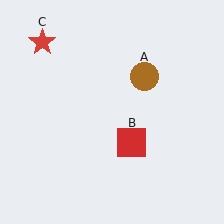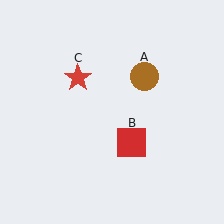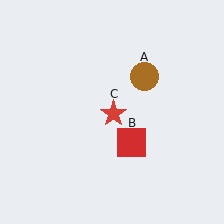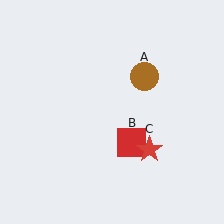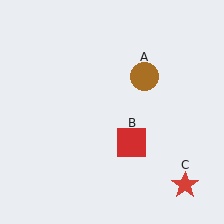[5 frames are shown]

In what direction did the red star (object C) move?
The red star (object C) moved down and to the right.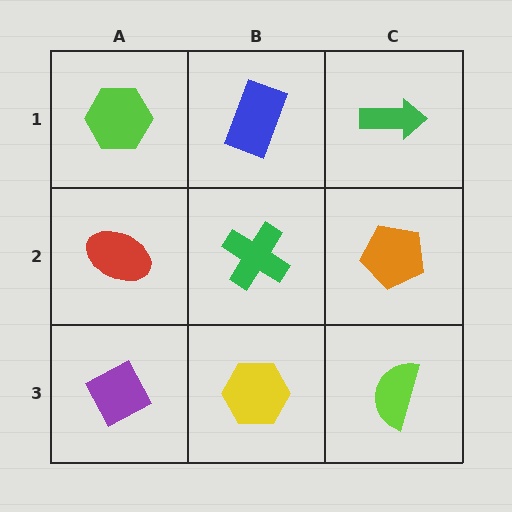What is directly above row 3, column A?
A red ellipse.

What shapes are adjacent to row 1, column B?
A green cross (row 2, column B), a lime hexagon (row 1, column A), a green arrow (row 1, column C).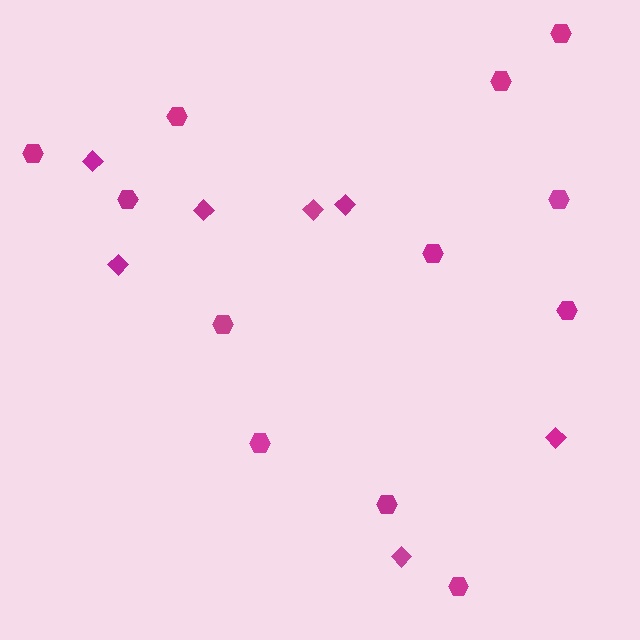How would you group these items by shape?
There are 2 groups: one group of hexagons (12) and one group of diamonds (7).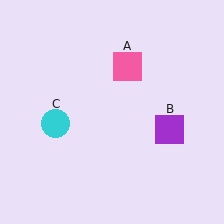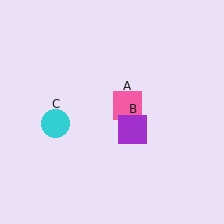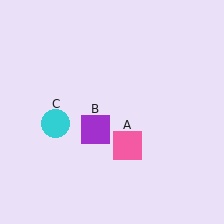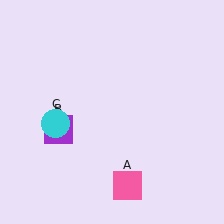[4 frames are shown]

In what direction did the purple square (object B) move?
The purple square (object B) moved left.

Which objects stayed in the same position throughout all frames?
Cyan circle (object C) remained stationary.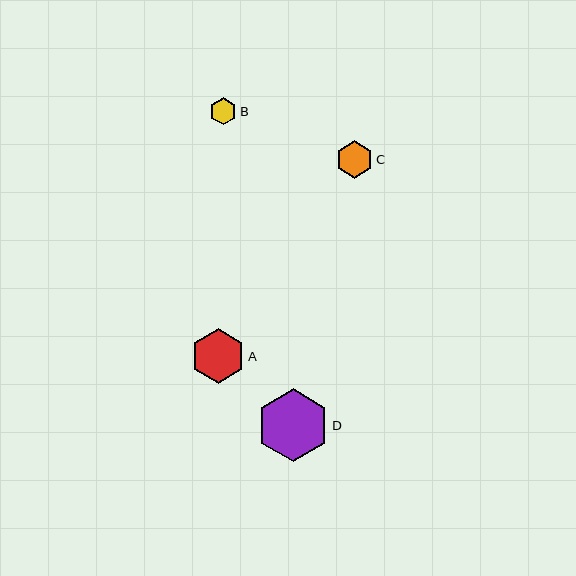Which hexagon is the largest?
Hexagon D is the largest with a size of approximately 73 pixels.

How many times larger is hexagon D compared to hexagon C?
Hexagon D is approximately 2.0 times the size of hexagon C.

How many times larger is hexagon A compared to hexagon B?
Hexagon A is approximately 2.0 times the size of hexagon B.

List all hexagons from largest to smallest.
From largest to smallest: D, A, C, B.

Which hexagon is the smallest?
Hexagon B is the smallest with a size of approximately 27 pixels.